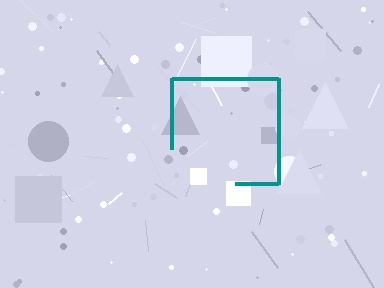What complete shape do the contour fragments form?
The contour fragments form a square.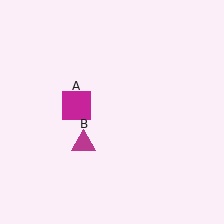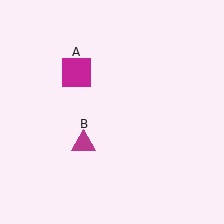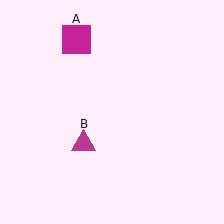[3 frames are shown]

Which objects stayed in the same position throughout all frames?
Magenta triangle (object B) remained stationary.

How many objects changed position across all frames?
1 object changed position: magenta square (object A).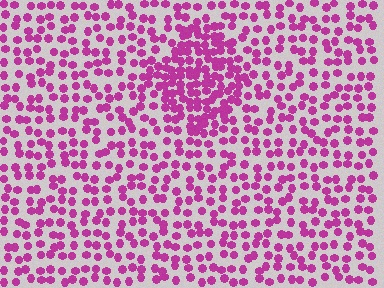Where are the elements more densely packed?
The elements are more densely packed inside the diamond boundary.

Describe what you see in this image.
The image contains small magenta elements arranged at two different densities. A diamond-shaped region is visible where the elements are more densely packed than the surrounding area.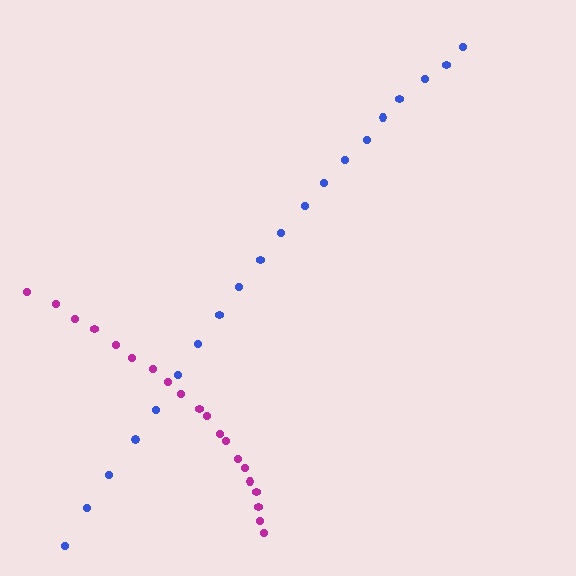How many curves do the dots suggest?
There are 2 distinct paths.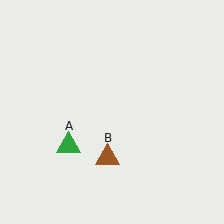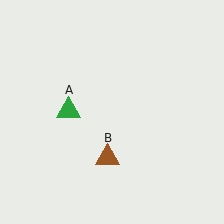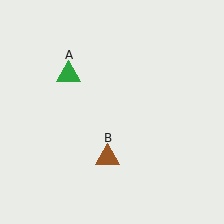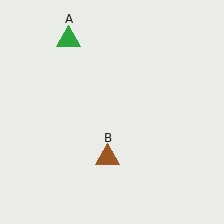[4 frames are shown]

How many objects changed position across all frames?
1 object changed position: green triangle (object A).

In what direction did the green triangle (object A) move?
The green triangle (object A) moved up.